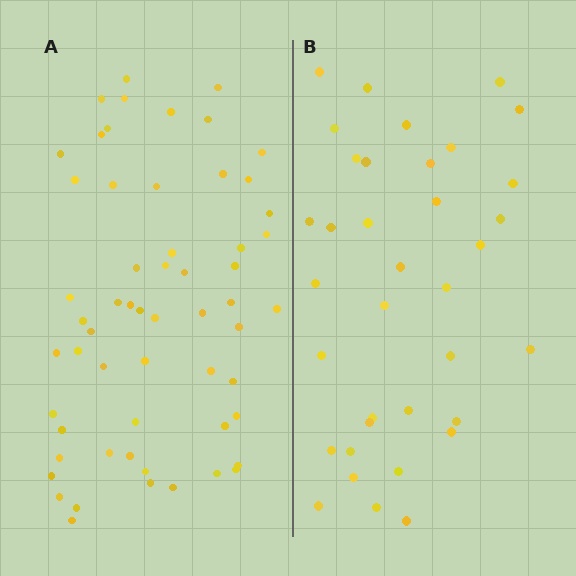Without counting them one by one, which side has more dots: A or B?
Region A (the left region) has more dots.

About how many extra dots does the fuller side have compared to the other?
Region A has approximately 20 more dots than region B.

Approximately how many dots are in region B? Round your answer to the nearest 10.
About 40 dots. (The exact count is 36, which rounds to 40.)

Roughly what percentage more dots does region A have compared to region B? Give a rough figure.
About 60% more.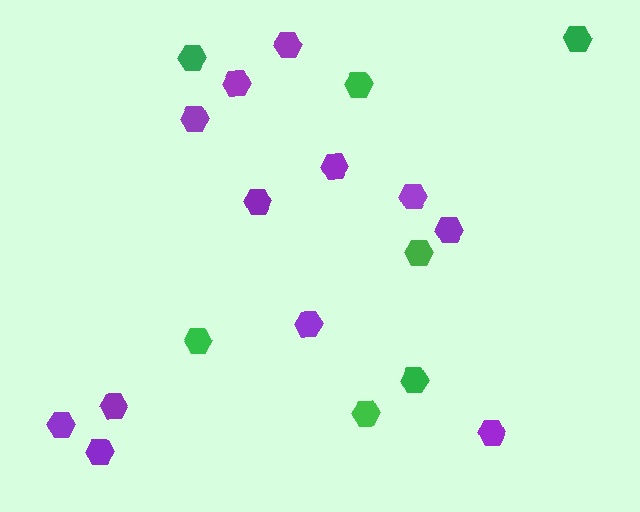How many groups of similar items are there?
There are 2 groups: one group of green hexagons (7) and one group of purple hexagons (12).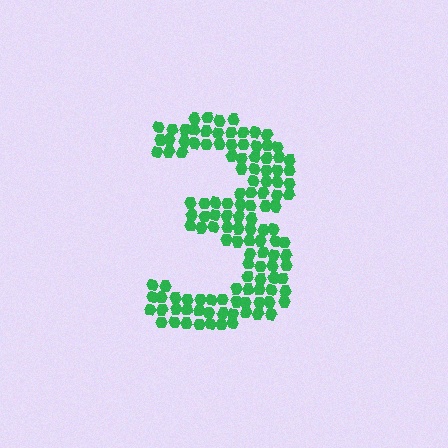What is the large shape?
The large shape is the digit 3.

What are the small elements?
The small elements are hexagons.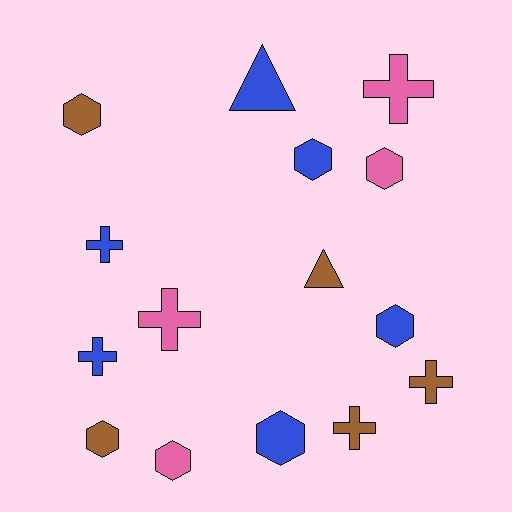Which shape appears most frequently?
Hexagon, with 7 objects.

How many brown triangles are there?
There is 1 brown triangle.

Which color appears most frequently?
Blue, with 6 objects.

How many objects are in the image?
There are 15 objects.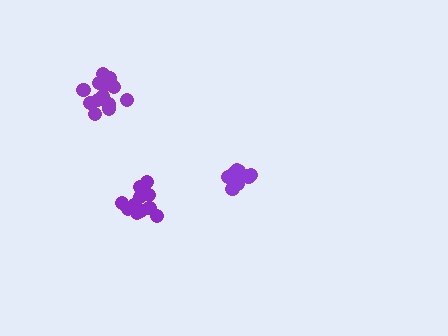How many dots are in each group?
Group 1: 11 dots, Group 2: 9 dots, Group 3: 13 dots (33 total).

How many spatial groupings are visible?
There are 3 spatial groupings.